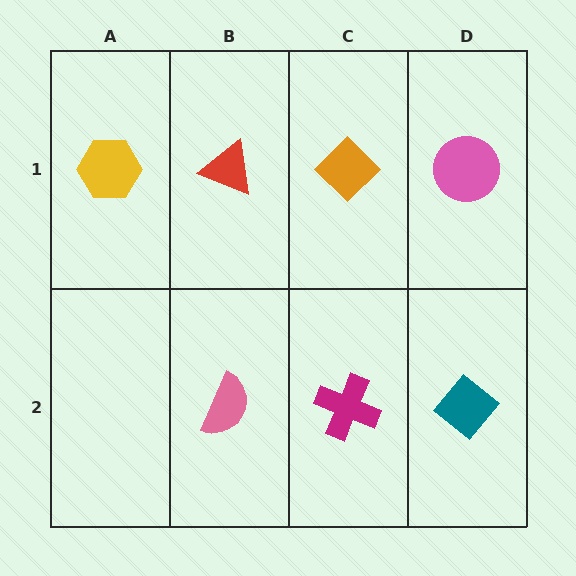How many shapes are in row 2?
3 shapes.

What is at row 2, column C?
A magenta cross.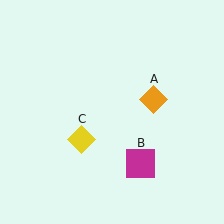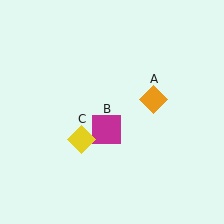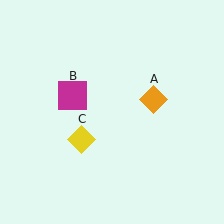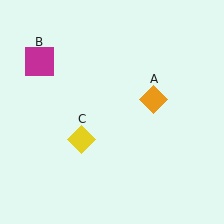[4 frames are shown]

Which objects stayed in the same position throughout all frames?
Orange diamond (object A) and yellow diamond (object C) remained stationary.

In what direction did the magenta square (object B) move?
The magenta square (object B) moved up and to the left.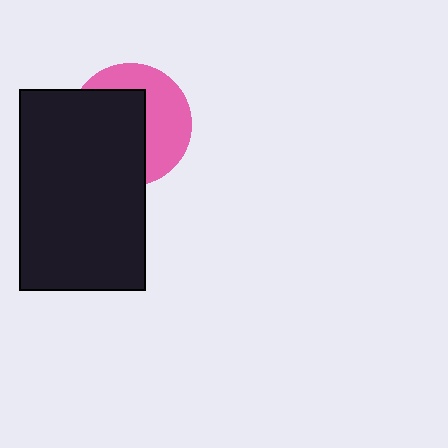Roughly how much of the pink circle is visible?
About half of it is visible (roughly 46%).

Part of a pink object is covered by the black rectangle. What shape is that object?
It is a circle.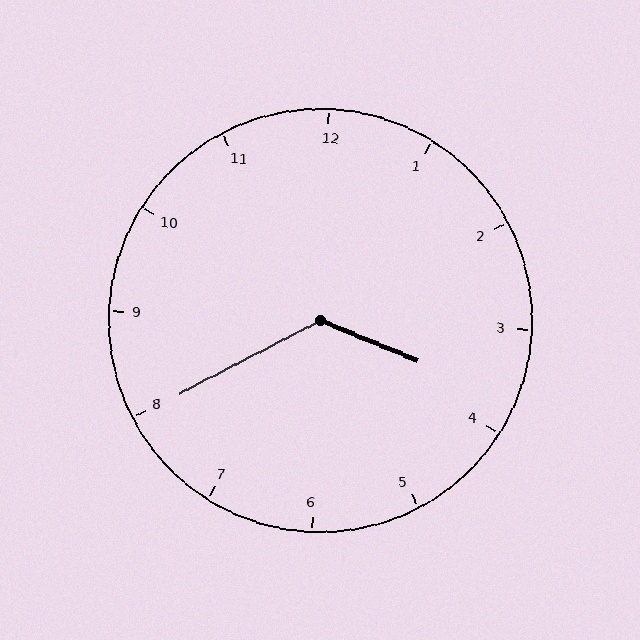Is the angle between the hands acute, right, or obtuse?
It is obtuse.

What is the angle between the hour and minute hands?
Approximately 130 degrees.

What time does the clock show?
3:40.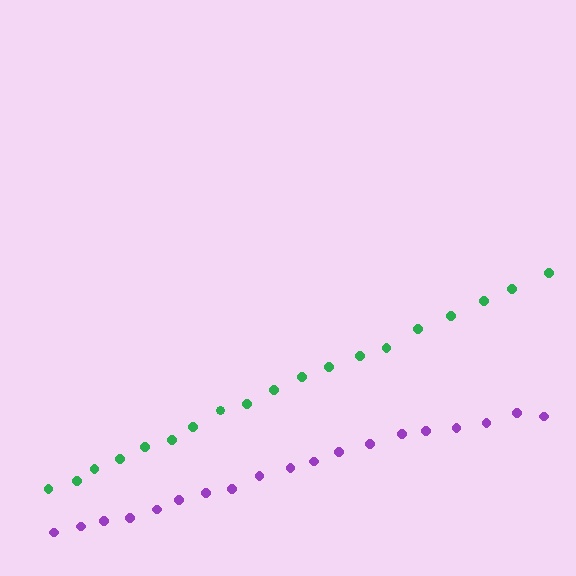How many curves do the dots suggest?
There are 2 distinct paths.